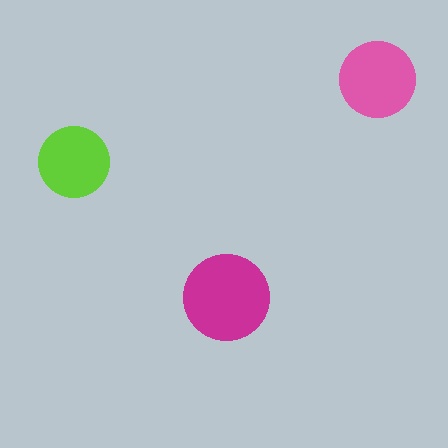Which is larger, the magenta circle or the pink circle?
The magenta one.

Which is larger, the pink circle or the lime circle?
The pink one.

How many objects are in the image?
There are 3 objects in the image.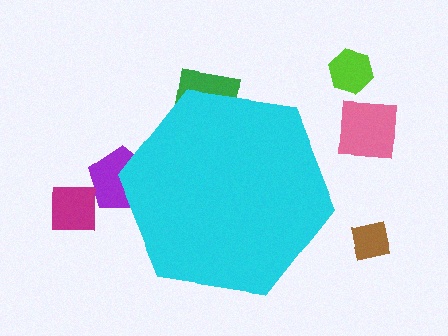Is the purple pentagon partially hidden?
Yes, the purple pentagon is partially hidden behind the cyan hexagon.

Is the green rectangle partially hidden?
Yes, the green rectangle is partially hidden behind the cyan hexagon.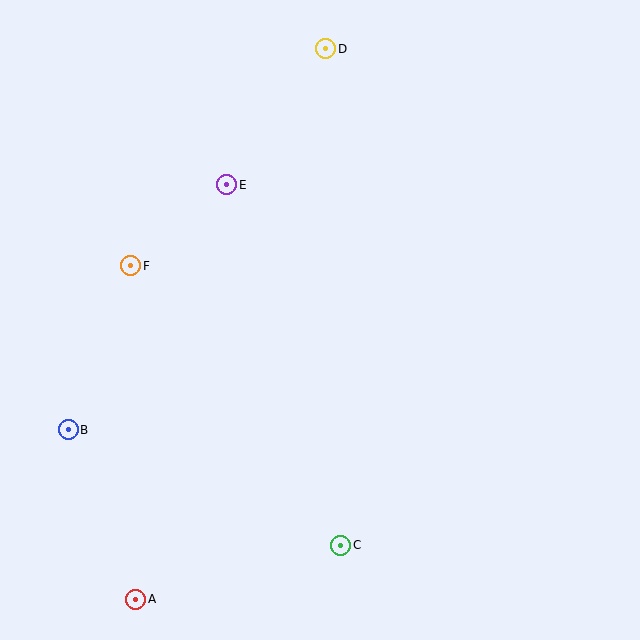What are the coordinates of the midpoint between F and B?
The midpoint between F and B is at (100, 348).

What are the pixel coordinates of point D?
Point D is at (326, 49).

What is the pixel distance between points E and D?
The distance between E and D is 168 pixels.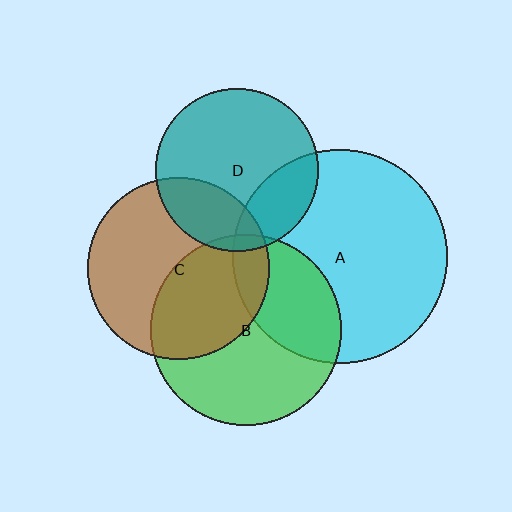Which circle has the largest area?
Circle A (cyan).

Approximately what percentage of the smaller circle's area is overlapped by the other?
Approximately 25%.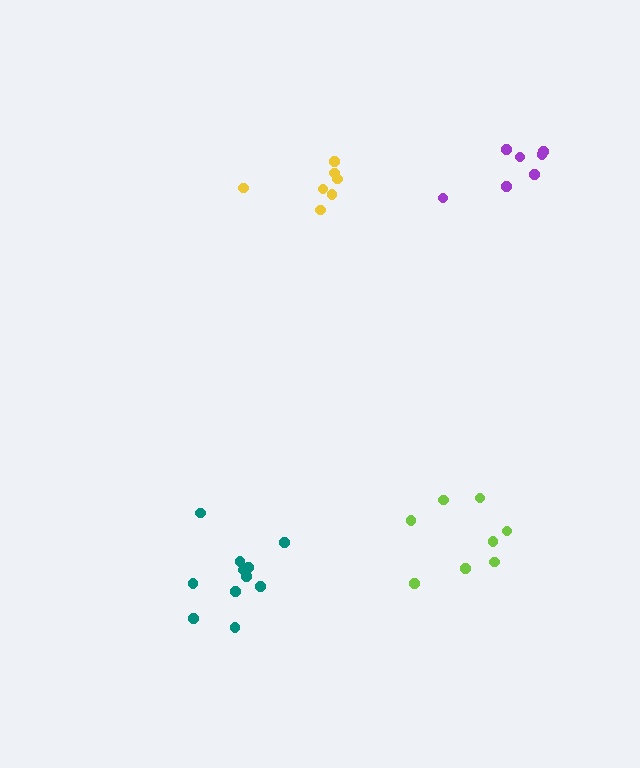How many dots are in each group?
Group 1: 11 dots, Group 2: 8 dots, Group 3: 7 dots, Group 4: 7 dots (33 total).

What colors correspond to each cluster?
The clusters are colored: teal, lime, yellow, purple.